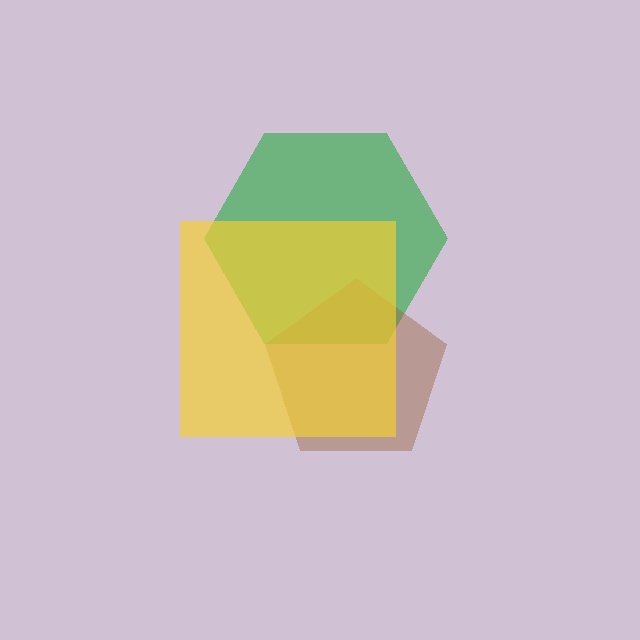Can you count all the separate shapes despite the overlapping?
Yes, there are 3 separate shapes.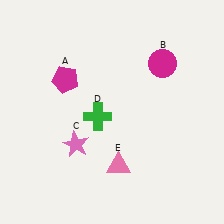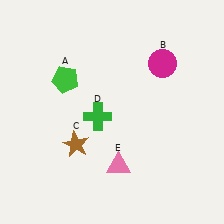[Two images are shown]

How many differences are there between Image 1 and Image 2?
There are 2 differences between the two images.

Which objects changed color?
A changed from magenta to green. C changed from pink to brown.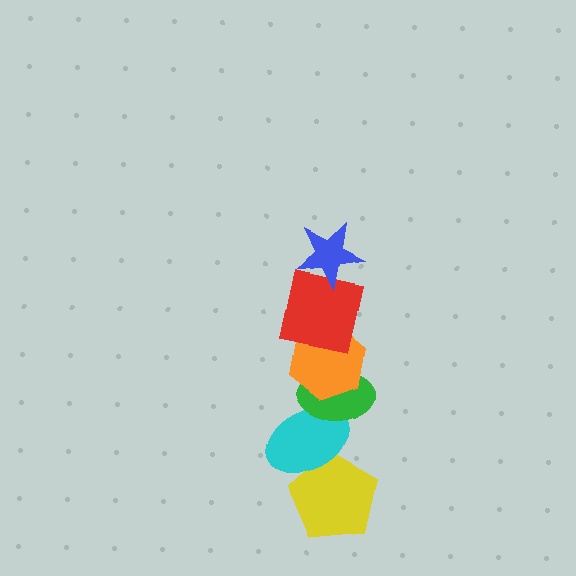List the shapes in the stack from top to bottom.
From top to bottom: the blue star, the red square, the orange hexagon, the green ellipse, the cyan ellipse, the yellow pentagon.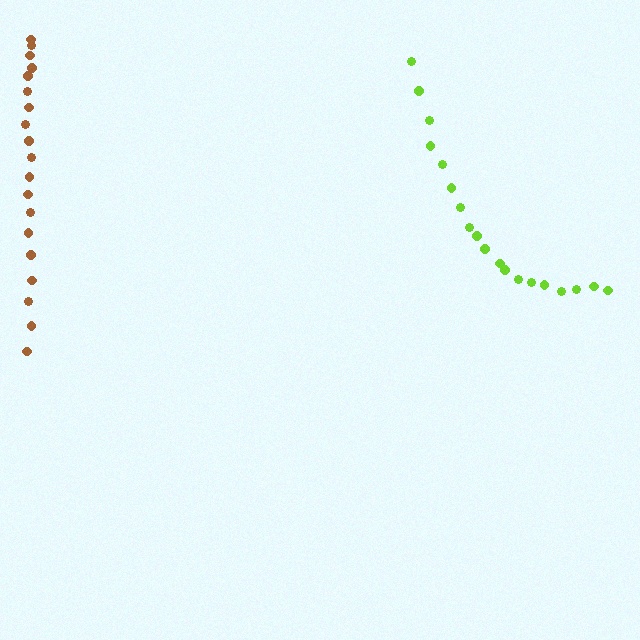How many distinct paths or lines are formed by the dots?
There are 2 distinct paths.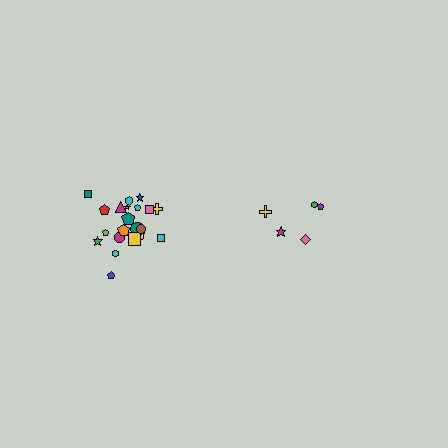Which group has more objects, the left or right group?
The left group.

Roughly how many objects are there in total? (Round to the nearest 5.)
Roughly 25 objects in total.